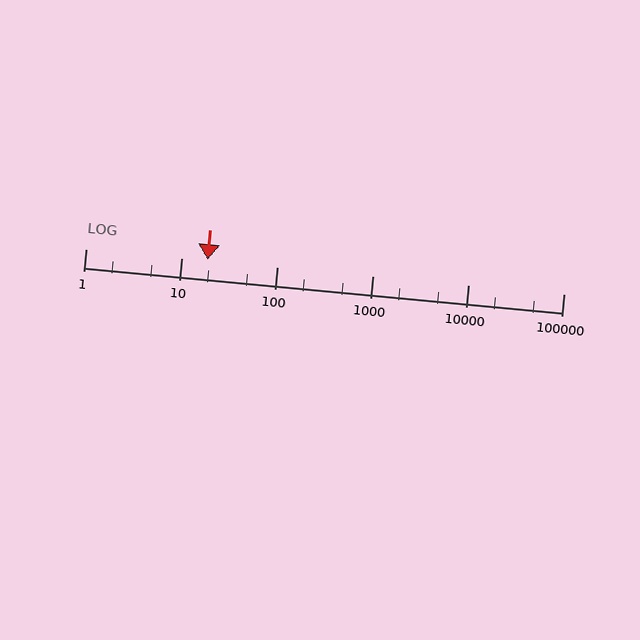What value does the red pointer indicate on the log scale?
The pointer indicates approximately 19.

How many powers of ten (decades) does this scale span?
The scale spans 5 decades, from 1 to 100000.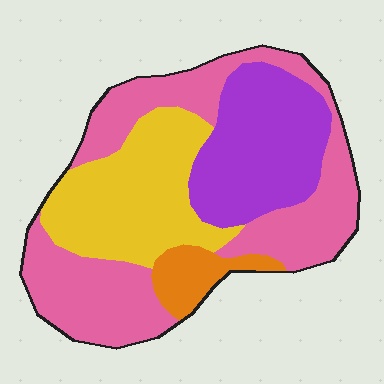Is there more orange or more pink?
Pink.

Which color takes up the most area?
Pink, at roughly 40%.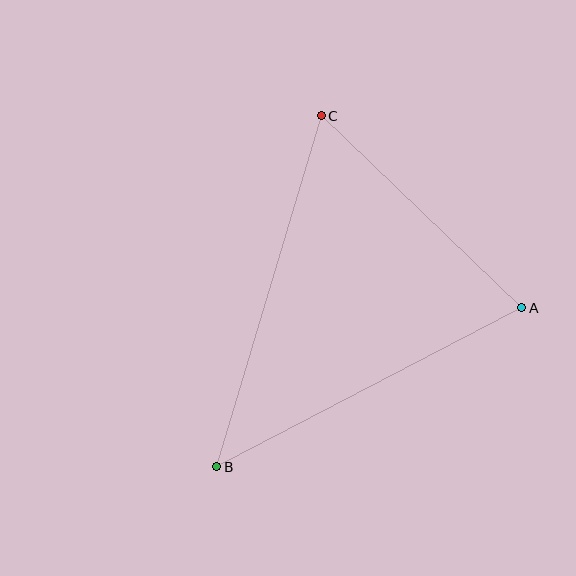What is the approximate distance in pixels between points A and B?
The distance between A and B is approximately 344 pixels.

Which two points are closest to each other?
Points A and C are closest to each other.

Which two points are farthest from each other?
Points B and C are farthest from each other.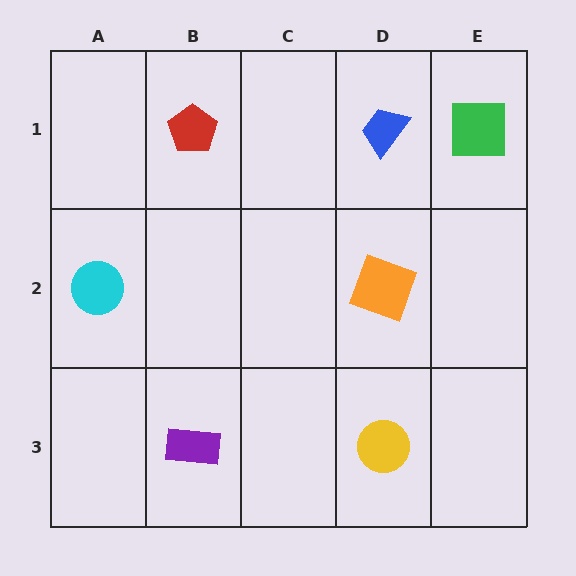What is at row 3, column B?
A purple rectangle.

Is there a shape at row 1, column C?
No, that cell is empty.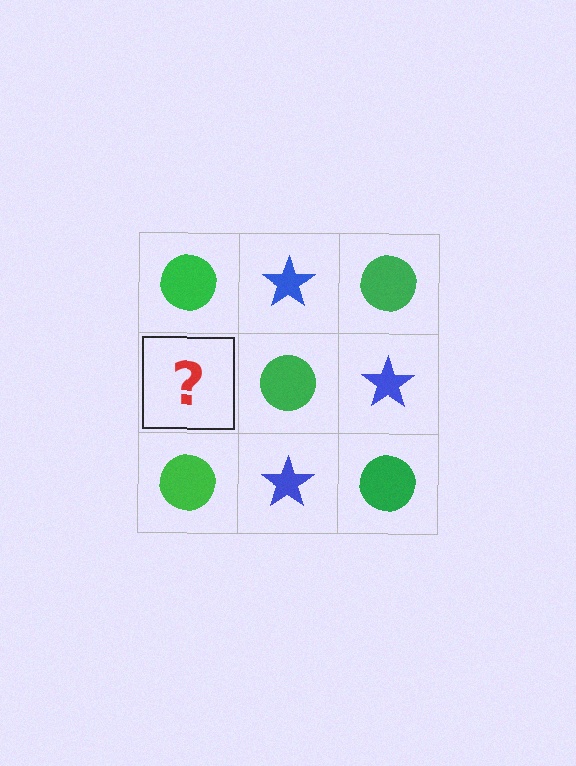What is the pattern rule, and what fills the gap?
The rule is that it alternates green circle and blue star in a checkerboard pattern. The gap should be filled with a blue star.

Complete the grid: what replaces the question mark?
The question mark should be replaced with a blue star.